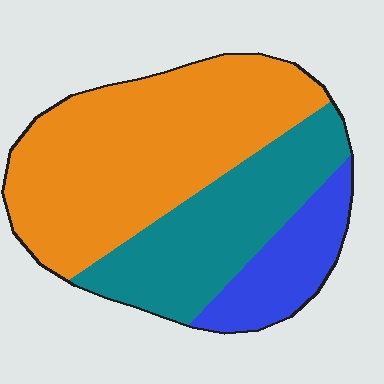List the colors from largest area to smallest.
From largest to smallest: orange, teal, blue.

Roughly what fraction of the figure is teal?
Teal takes up about one third (1/3) of the figure.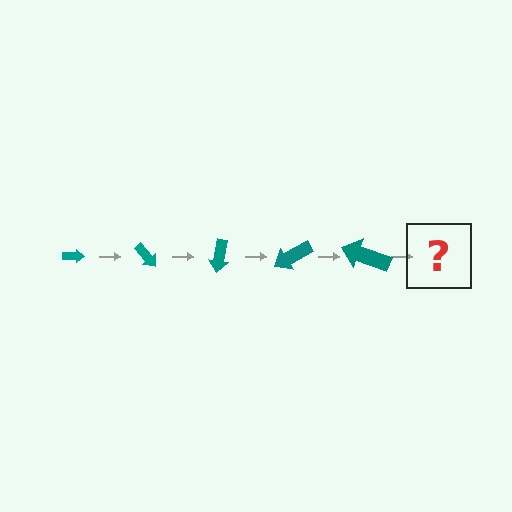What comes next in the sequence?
The next element should be an arrow, larger than the previous one and rotated 250 degrees from the start.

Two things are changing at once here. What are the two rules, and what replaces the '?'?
The two rules are that the arrow grows larger each step and it rotates 50 degrees each step. The '?' should be an arrow, larger than the previous one and rotated 250 degrees from the start.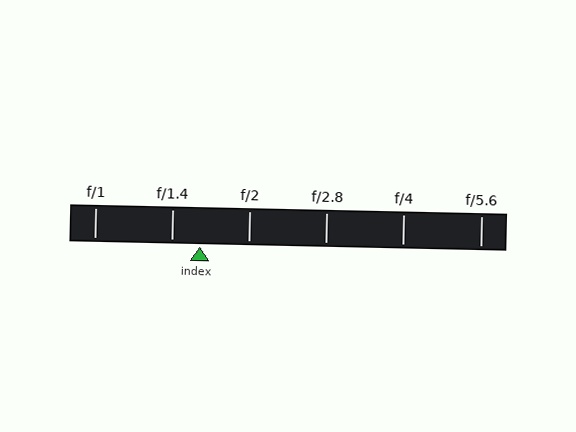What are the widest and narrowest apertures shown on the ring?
The widest aperture shown is f/1 and the narrowest is f/5.6.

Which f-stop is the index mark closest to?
The index mark is closest to f/1.4.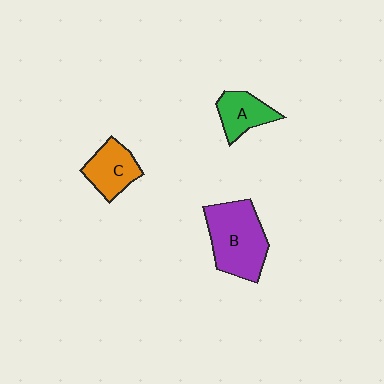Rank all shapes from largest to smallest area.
From largest to smallest: B (purple), C (orange), A (green).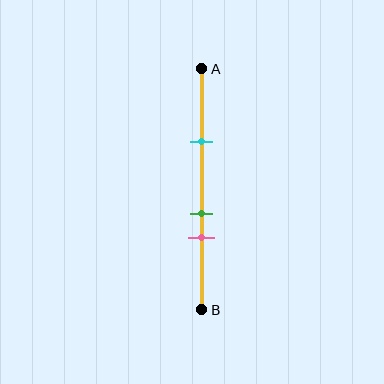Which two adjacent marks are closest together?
The green and pink marks are the closest adjacent pair.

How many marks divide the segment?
There are 3 marks dividing the segment.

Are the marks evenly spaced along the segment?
No, the marks are not evenly spaced.